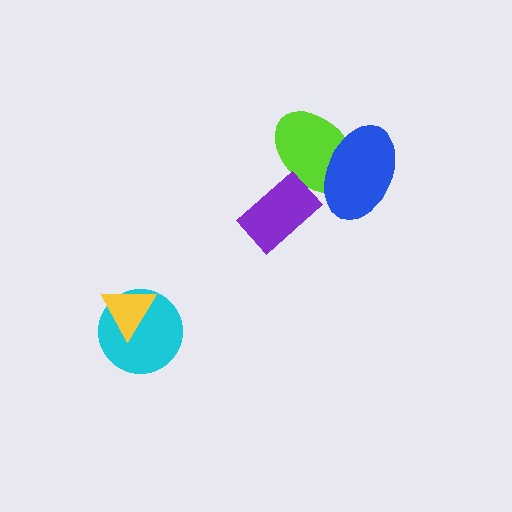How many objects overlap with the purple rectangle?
1 object overlaps with the purple rectangle.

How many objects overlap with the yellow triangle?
1 object overlaps with the yellow triangle.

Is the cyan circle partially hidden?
Yes, it is partially covered by another shape.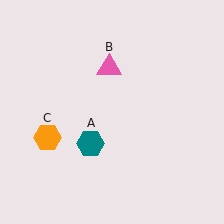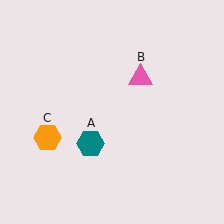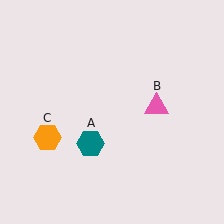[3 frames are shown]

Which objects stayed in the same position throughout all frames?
Teal hexagon (object A) and orange hexagon (object C) remained stationary.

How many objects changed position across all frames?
1 object changed position: pink triangle (object B).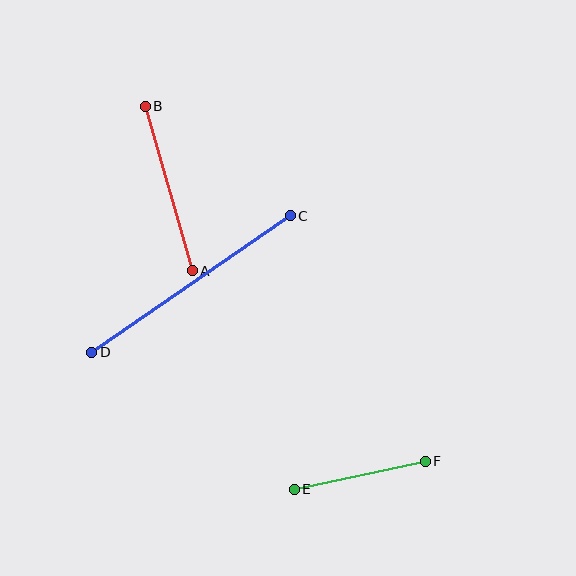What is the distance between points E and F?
The distance is approximately 134 pixels.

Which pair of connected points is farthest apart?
Points C and D are farthest apart.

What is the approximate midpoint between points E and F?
The midpoint is at approximately (360, 475) pixels.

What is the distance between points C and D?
The distance is approximately 241 pixels.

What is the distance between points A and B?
The distance is approximately 171 pixels.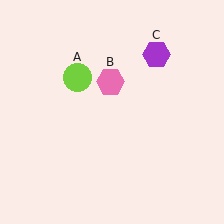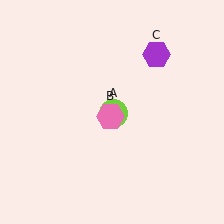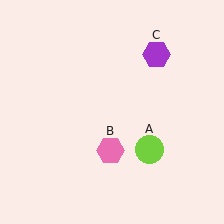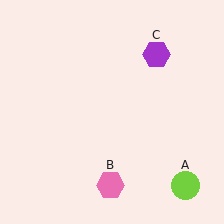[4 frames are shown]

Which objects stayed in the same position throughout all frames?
Purple hexagon (object C) remained stationary.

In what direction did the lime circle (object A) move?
The lime circle (object A) moved down and to the right.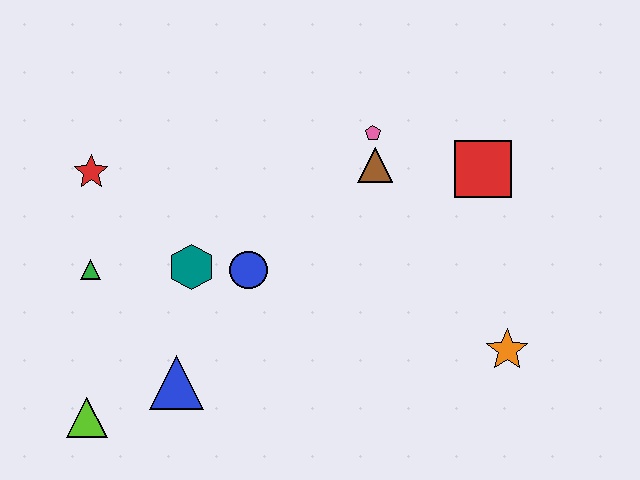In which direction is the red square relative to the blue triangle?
The red square is to the right of the blue triangle.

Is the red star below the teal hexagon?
No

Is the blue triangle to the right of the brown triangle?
No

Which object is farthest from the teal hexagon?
The orange star is farthest from the teal hexagon.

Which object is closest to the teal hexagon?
The blue circle is closest to the teal hexagon.